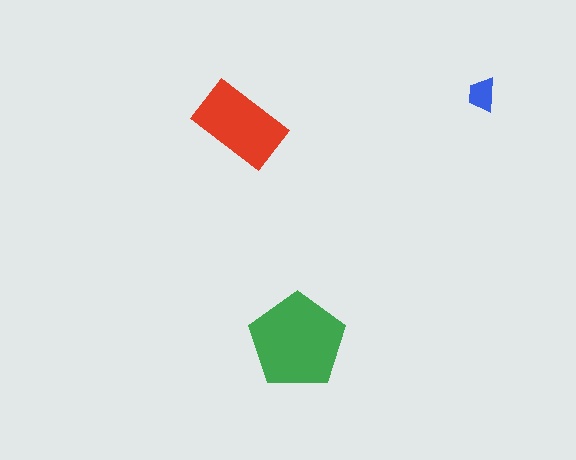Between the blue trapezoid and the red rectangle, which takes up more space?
The red rectangle.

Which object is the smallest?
The blue trapezoid.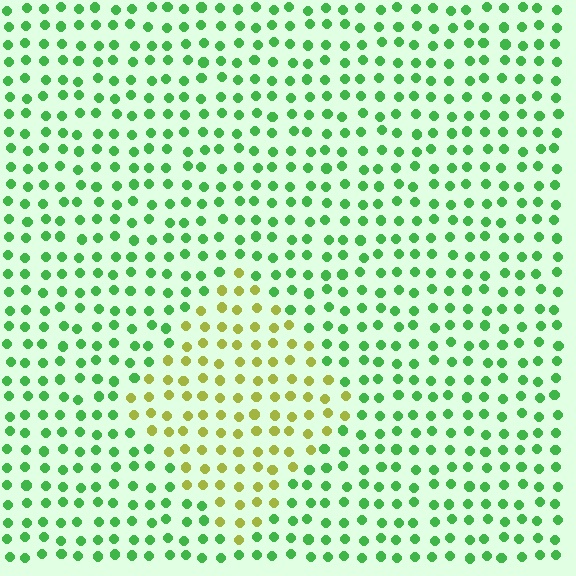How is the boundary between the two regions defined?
The boundary is defined purely by a slight shift in hue (about 54 degrees). Spacing, size, and orientation are identical on both sides.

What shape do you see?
I see a diamond.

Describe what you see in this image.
The image is filled with small green elements in a uniform arrangement. A diamond-shaped region is visible where the elements are tinted to a slightly different hue, forming a subtle color boundary.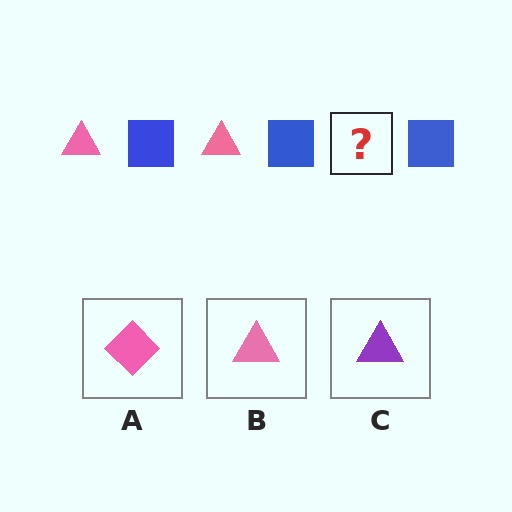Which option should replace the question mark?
Option B.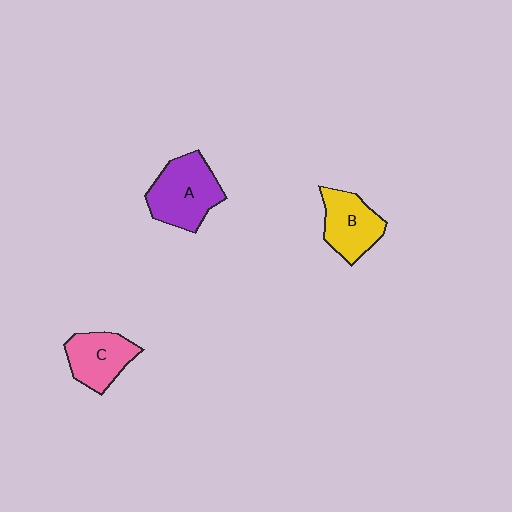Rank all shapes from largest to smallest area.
From largest to smallest: A (purple), B (yellow), C (pink).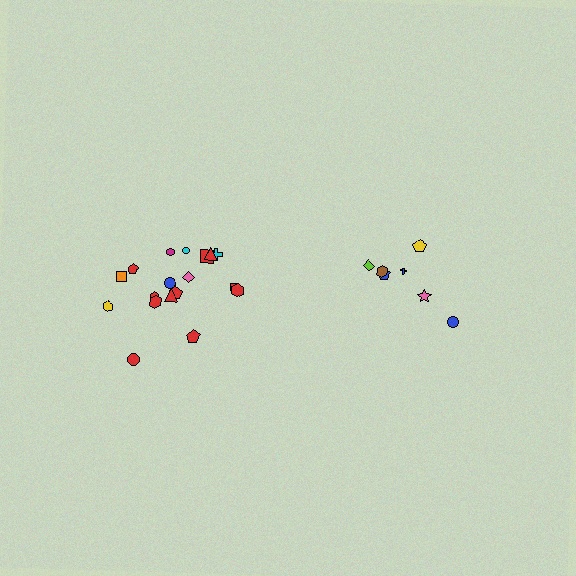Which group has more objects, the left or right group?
The left group.